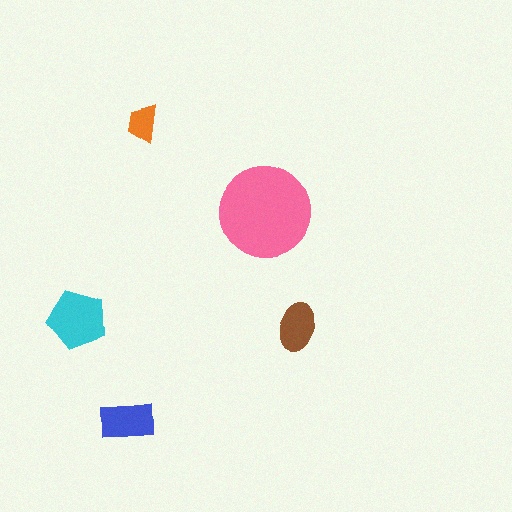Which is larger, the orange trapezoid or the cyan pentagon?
The cyan pentagon.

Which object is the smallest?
The orange trapezoid.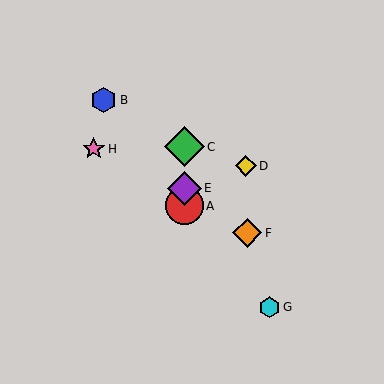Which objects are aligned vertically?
Objects A, C, E are aligned vertically.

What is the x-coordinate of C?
Object C is at x≈184.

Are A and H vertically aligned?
No, A is at x≈184 and H is at x≈94.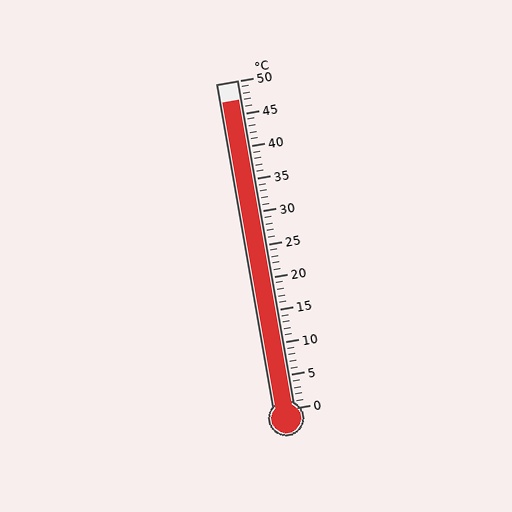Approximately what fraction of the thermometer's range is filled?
The thermometer is filled to approximately 95% of its range.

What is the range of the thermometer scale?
The thermometer scale ranges from 0°C to 50°C.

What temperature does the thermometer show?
The thermometer shows approximately 47°C.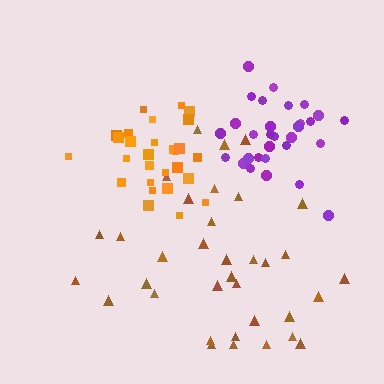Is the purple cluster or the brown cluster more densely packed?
Purple.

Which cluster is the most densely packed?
Purple.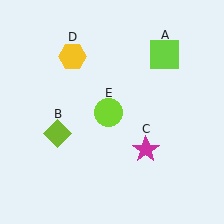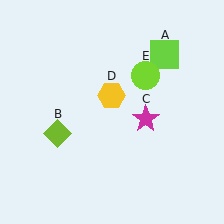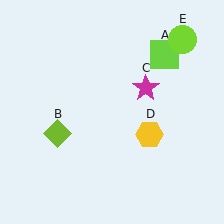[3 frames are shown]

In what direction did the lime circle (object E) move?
The lime circle (object E) moved up and to the right.